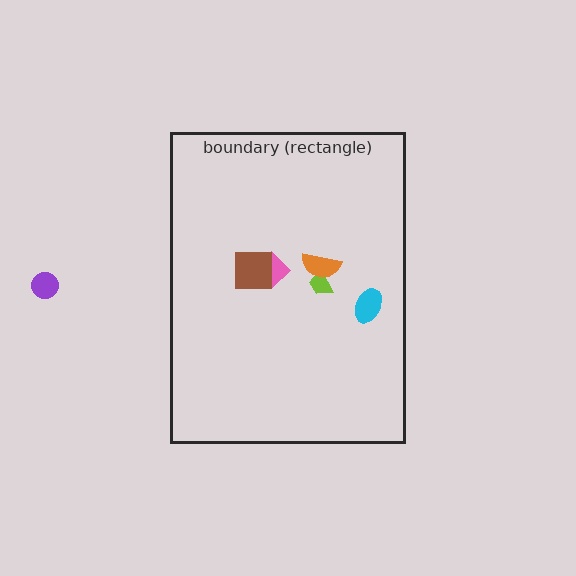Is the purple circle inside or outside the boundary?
Outside.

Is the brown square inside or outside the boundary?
Inside.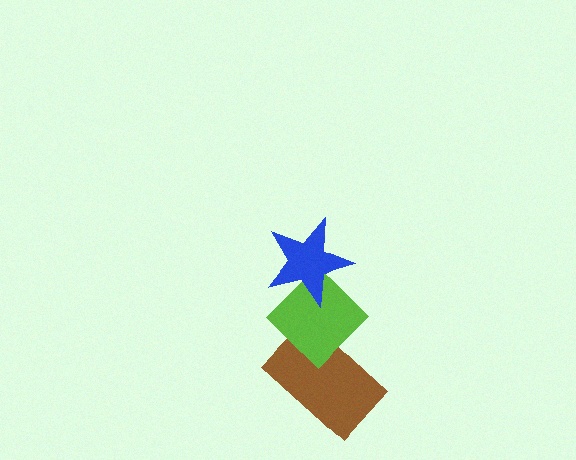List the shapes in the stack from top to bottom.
From top to bottom: the blue star, the lime diamond, the brown rectangle.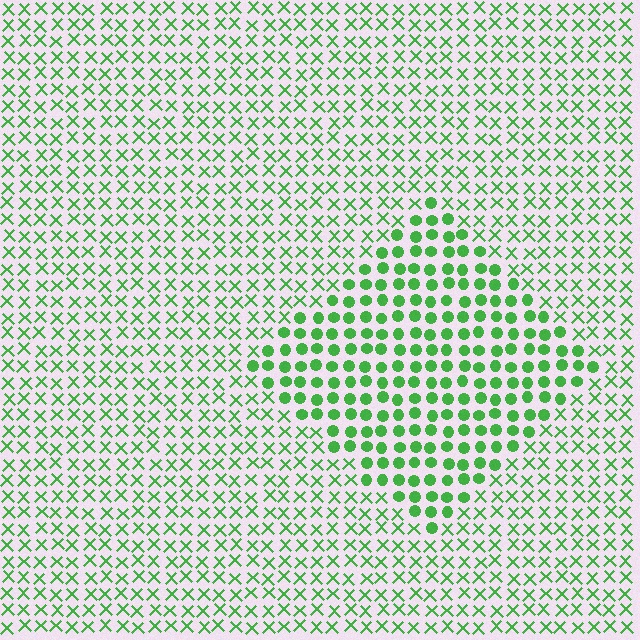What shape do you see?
I see a diamond.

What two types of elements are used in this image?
The image uses circles inside the diamond region and X marks outside it.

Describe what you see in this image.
The image is filled with small green elements arranged in a uniform grid. A diamond-shaped region contains circles, while the surrounding area contains X marks. The boundary is defined purely by the change in element shape.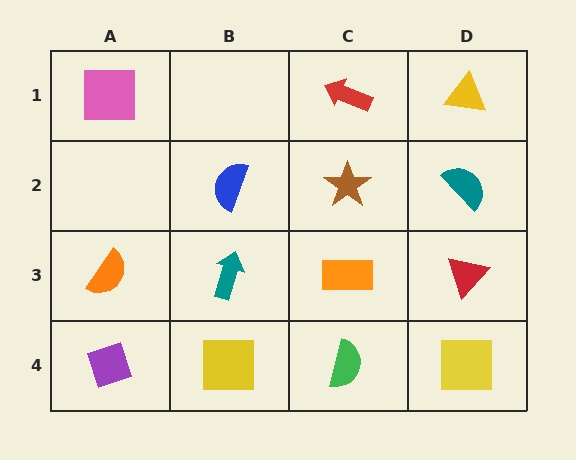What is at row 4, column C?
A green semicircle.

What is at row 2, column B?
A blue semicircle.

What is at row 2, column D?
A teal semicircle.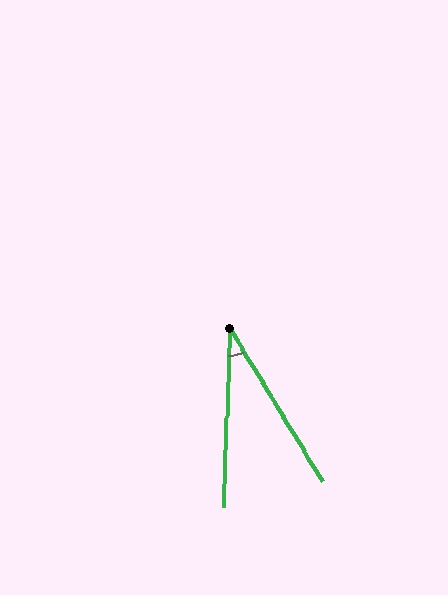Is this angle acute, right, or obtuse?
It is acute.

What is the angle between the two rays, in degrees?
Approximately 33 degrees.